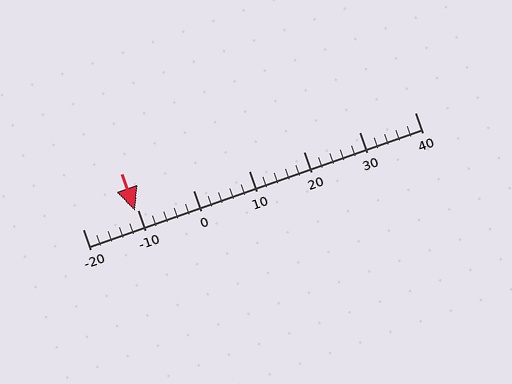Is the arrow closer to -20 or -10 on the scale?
The arrow is closer to -10.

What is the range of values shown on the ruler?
The ruler shows values from -20 to 40.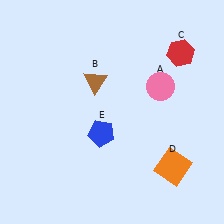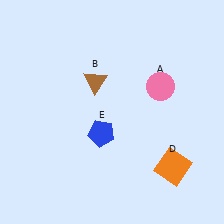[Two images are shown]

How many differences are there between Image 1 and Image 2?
There is 1 difference between the two images.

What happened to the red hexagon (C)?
The red hexagon (C) was removed in Image 2. It was in the top-right area of Image 1.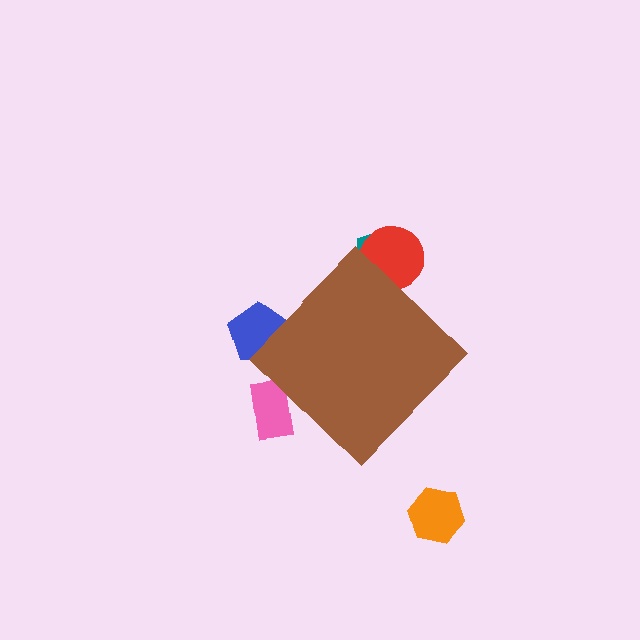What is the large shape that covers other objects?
A brown diamond.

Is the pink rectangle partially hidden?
Yes, the pink rectangle is partially hidden behind the brown diamond.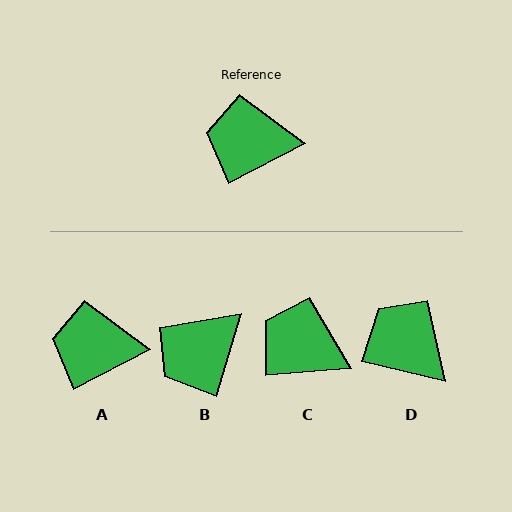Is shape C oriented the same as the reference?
No, it is off by about 23 degrees.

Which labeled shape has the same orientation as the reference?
A.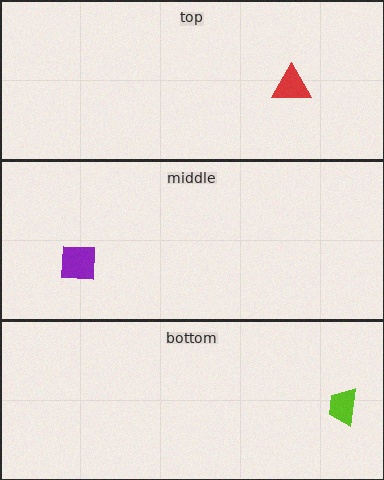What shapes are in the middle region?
The purple square.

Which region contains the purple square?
The middle region.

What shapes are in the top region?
The red triangle.